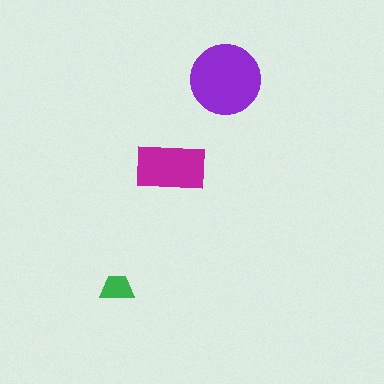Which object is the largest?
The purple circle.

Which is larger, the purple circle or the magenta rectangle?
The purple circle.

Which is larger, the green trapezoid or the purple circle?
The purple circle.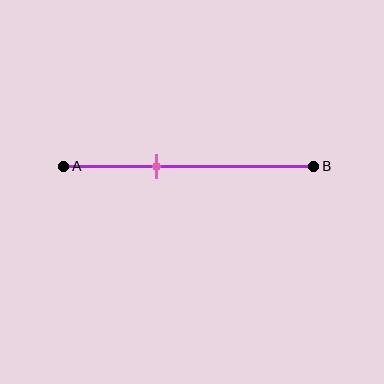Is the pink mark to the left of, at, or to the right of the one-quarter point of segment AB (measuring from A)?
The pink mark is to the right of the one-quarter point of segment AB.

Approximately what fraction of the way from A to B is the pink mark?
The pink mark is approximately 35% of the way from A to B.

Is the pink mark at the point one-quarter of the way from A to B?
No, the mark is at about 35% from A, not at the 25% one-quarter point.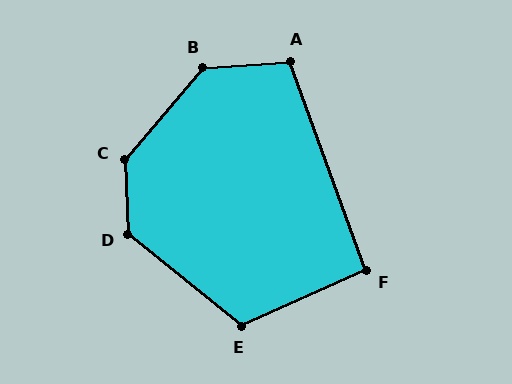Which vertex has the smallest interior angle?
F, at approximately 94 degrees.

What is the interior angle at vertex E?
Approximately 117 degrees (obtuse).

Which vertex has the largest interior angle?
C, at approximately 138 degrees.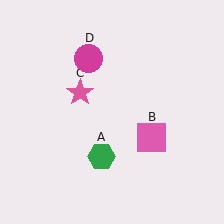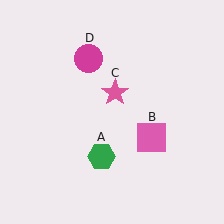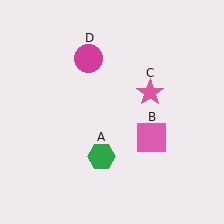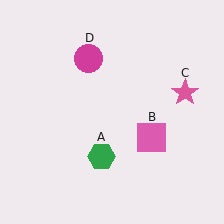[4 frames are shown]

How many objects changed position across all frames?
1 object changed position: pink star (object C).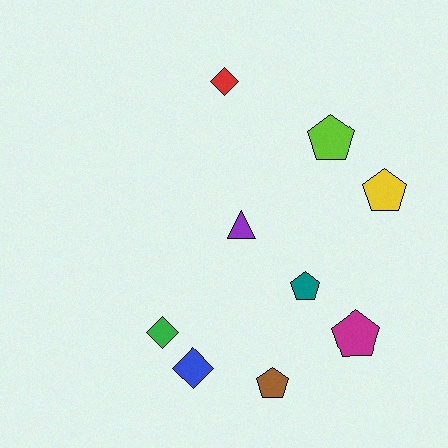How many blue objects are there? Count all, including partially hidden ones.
There is 1 blue object.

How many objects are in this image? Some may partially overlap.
There are 9 objects.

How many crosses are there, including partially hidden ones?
There are no crosses.